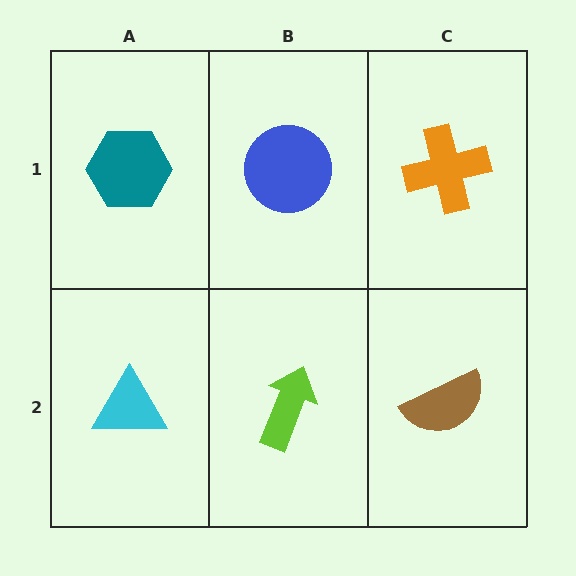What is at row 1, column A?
A teal hexagon.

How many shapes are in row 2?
3 shapes.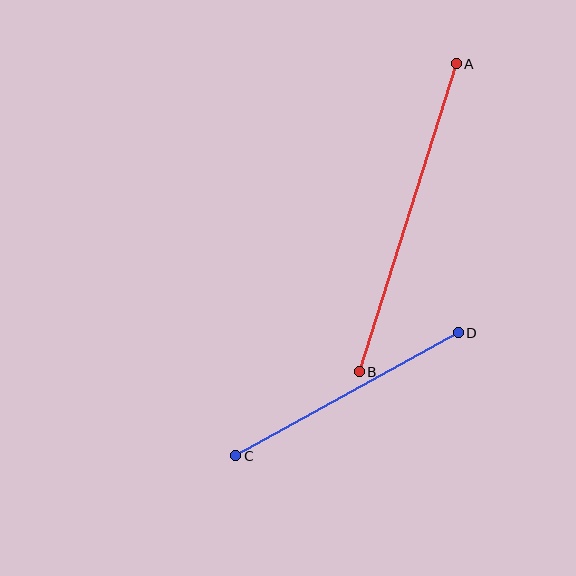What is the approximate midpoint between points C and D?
The midpoint is at approximately (347, 394) pixels.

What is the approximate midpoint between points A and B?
The midpoint is at approximately (408, 218) pixels.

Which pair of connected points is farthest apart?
Points A and B are farthest apart.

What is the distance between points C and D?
The distance is approximately 254 pixels.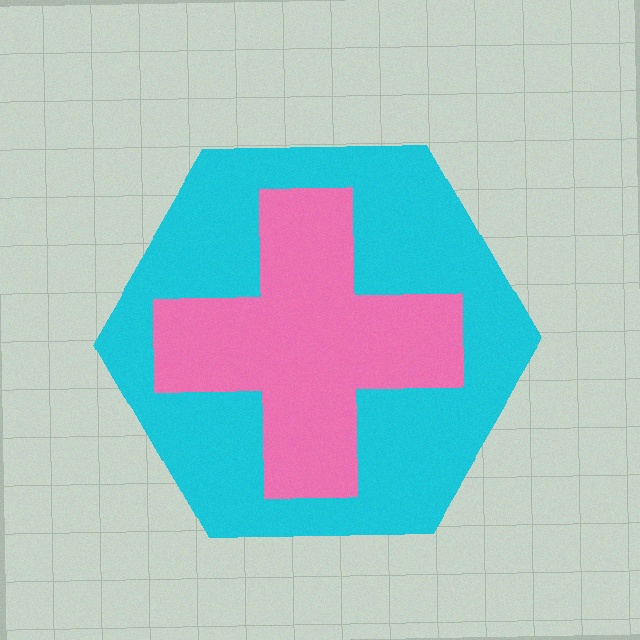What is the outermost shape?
The cyan hexagon.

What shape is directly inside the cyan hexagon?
The pink cross.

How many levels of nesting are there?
2.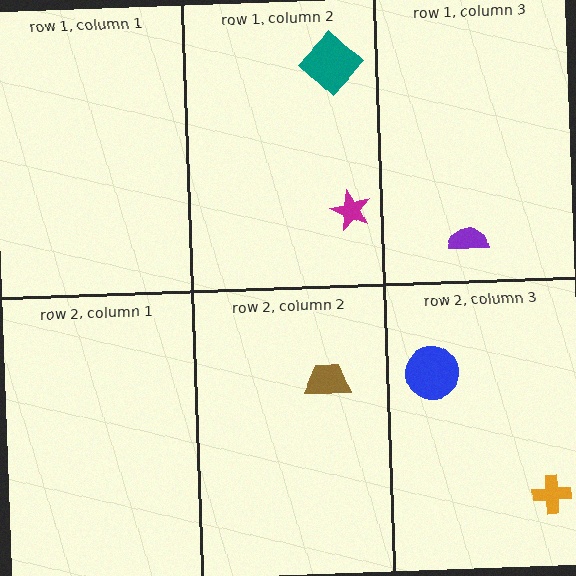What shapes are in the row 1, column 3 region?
The purple semicircle.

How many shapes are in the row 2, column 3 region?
2.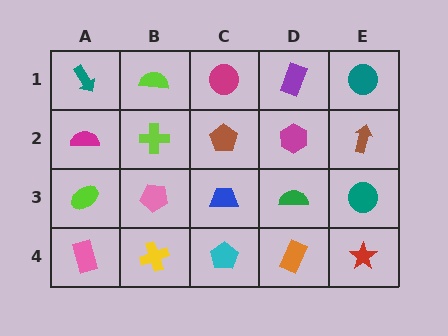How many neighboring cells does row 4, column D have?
3.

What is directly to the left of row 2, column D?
A brown pentagon.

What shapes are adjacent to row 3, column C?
A brown pentagon (row 2, column C), a cyan pentagon (row 4, column C), a pink pentagon (row 3, column B), a green semicircle (row 3, column D).